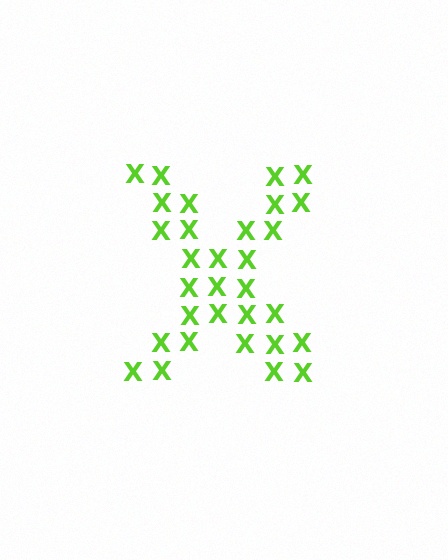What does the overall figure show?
The overall figure shows the letter X.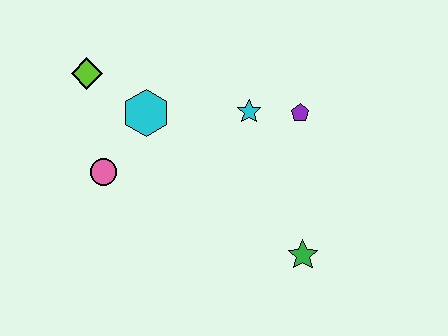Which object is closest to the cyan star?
The purple pentagon is closest to the cyan star.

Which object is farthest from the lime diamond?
The green star is farthest from the lime diamond.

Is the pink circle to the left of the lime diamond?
No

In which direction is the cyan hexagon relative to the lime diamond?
The cyan hexagon is to the right of the lime diamond.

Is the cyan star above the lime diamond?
No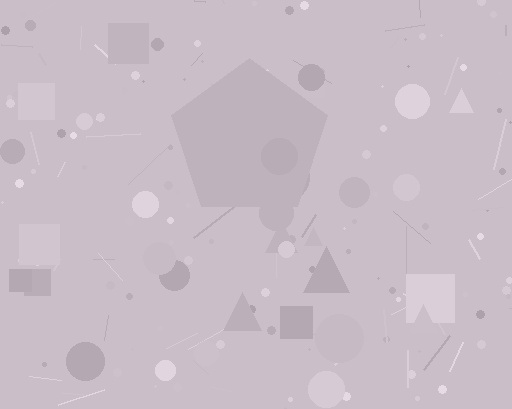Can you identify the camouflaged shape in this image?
The camouflaged shape is a pentagon.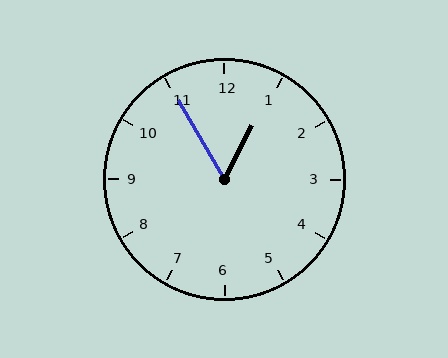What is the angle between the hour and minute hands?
Approximately 58 degrees.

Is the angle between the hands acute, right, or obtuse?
It is acute.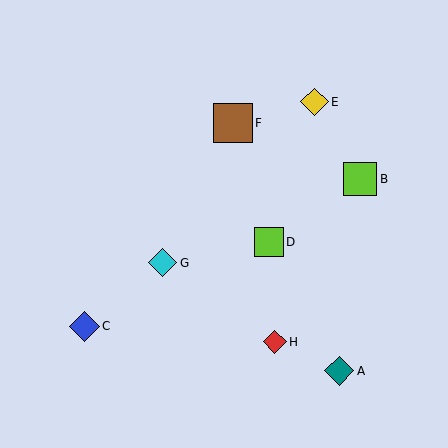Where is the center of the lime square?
The center of the lime square is at (360, 179).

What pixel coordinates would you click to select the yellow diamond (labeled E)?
Click at (315, 102) to select the yellow diamond E.